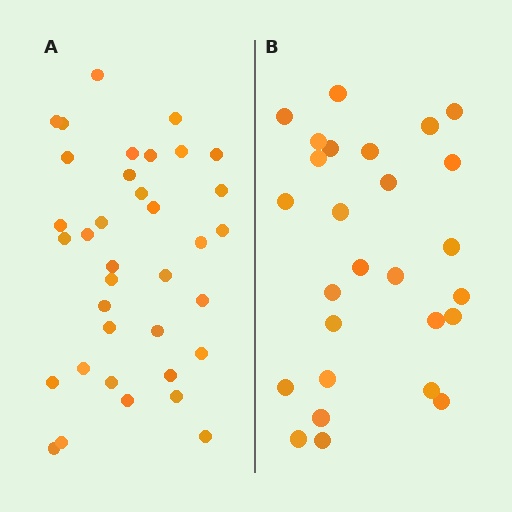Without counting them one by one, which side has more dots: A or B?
Region A (the left region) has more dots.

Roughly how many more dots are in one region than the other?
Region A has roughly 8 or so more dots than region B.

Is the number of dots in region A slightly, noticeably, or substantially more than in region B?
Region A has noticeably more, but not dramatically so. The ratio is roughly 1.3 to 1.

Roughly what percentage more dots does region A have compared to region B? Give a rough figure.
About 35% more.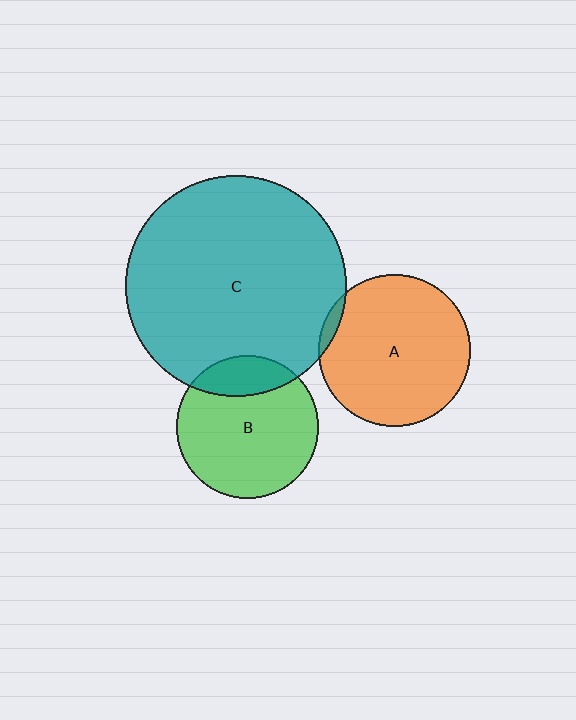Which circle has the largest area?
Circle C (teal).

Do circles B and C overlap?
Yes.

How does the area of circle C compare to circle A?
Approximately 2.1 times.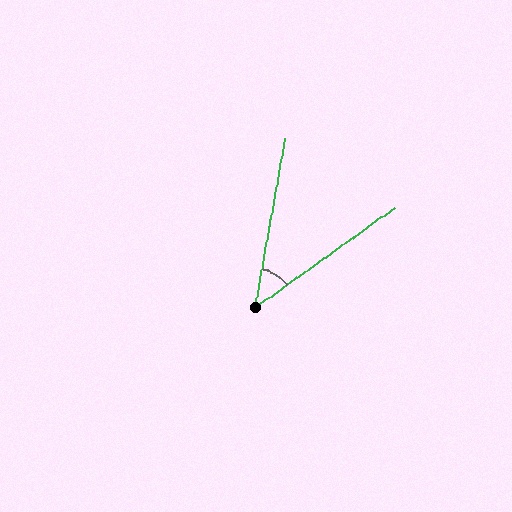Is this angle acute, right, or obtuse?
It is acute.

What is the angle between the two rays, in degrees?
Approximately 44 degrees.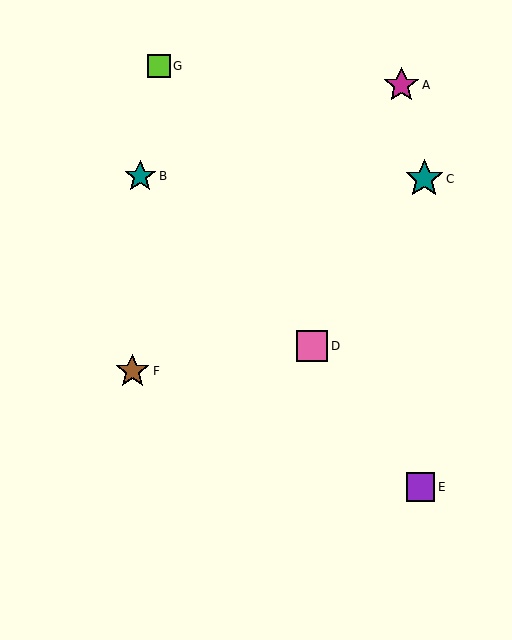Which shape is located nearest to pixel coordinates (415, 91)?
The magenta star (labeled A) at (401, 85) is nearest to that location.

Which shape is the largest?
The teal star (labeled C) is the largest.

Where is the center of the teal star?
The center of the teal star is at (424, 179).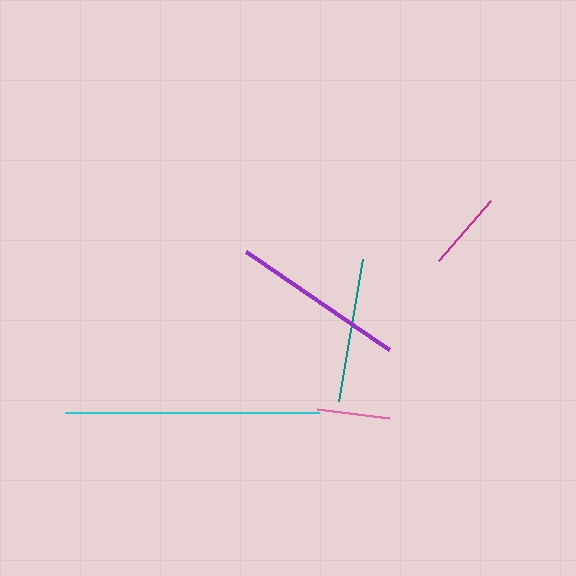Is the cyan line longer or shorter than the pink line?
The cyan line is longer than the pink line.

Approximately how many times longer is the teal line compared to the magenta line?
The teal line is approximately 1.8 times the length of the magenta line.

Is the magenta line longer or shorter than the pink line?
The magenta line is longer than the pink line.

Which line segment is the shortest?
The pink line is the shortest at approximately 73 pixels.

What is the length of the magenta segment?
The magenta segment is approximately 80 pixels long.